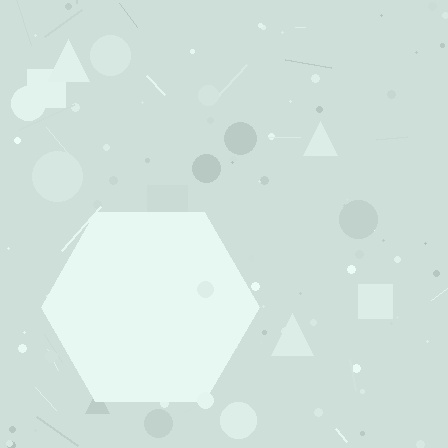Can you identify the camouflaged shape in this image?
The camouflaged shape is a hexagon.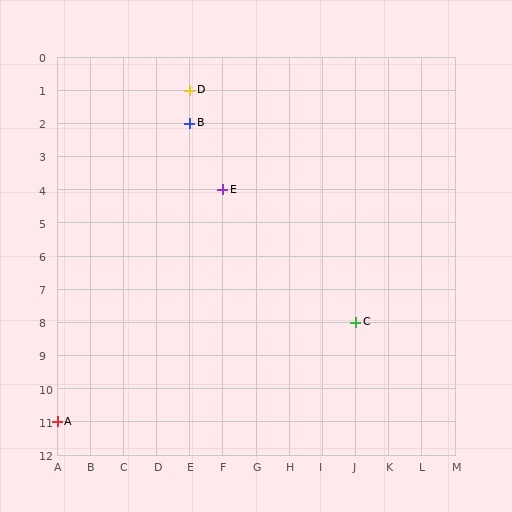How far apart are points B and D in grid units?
Points B and D are 1 row apart.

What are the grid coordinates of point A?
Point A is at grid coordinates (A, 11).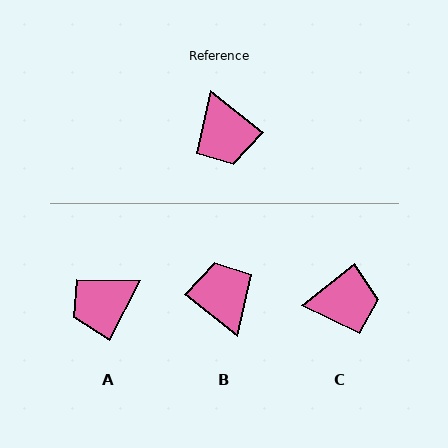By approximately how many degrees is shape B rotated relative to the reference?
Approximately 180 degrees counter-clockwise.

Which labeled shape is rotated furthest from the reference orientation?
B, about 180 degrees away.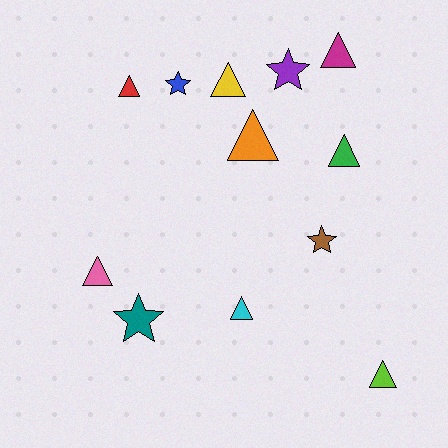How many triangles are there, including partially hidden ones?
There are 8 triangles.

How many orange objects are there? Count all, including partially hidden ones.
There is 1 orange object.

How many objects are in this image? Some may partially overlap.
There are 12 objects.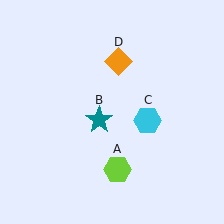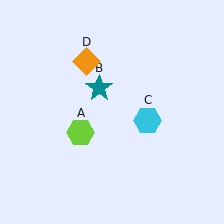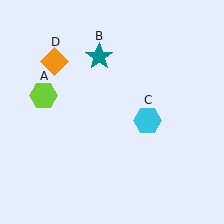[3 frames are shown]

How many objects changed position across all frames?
3 objects changed position: lime hexagon (object A), teal star (object B), orange diamond (object D).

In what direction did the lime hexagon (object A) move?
The lime hexagon (object A) moved up and to the left.